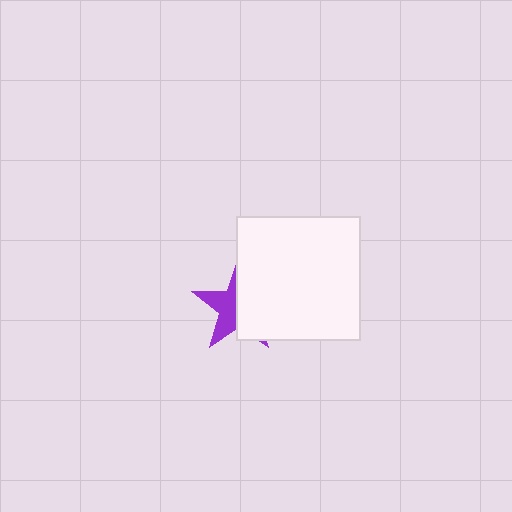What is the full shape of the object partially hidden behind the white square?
The partially hidden object is a purple star.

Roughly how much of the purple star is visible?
A small part of it is visible (roughly 44%).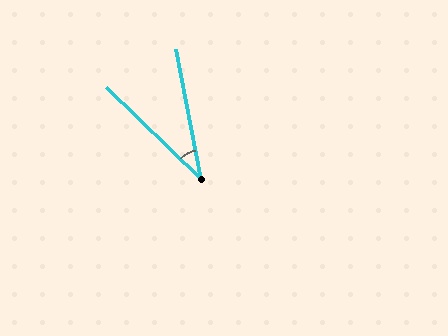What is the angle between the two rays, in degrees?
Approximately 35 degrees.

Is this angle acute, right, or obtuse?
It is acute.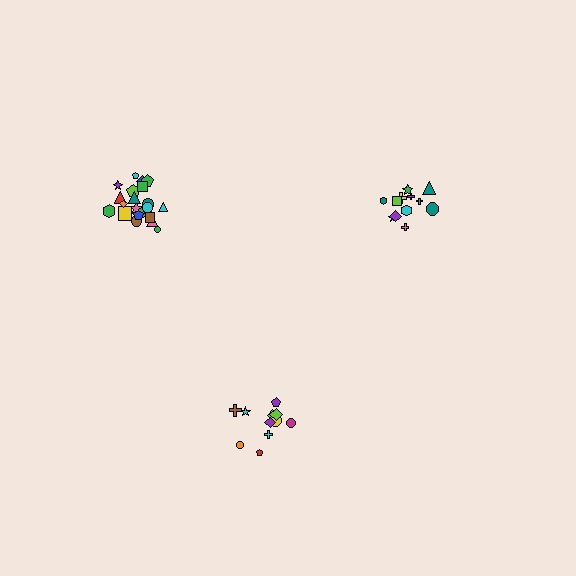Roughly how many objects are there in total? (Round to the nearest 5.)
Roughly 45 objects in total.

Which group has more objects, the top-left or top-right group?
The top-left group.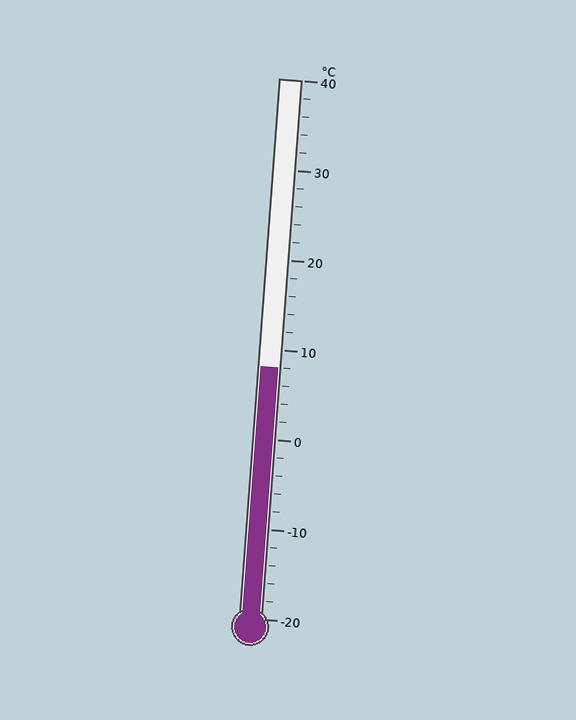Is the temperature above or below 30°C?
The temperature is below 30°C.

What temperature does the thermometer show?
The thermometer shows approximately 8°C.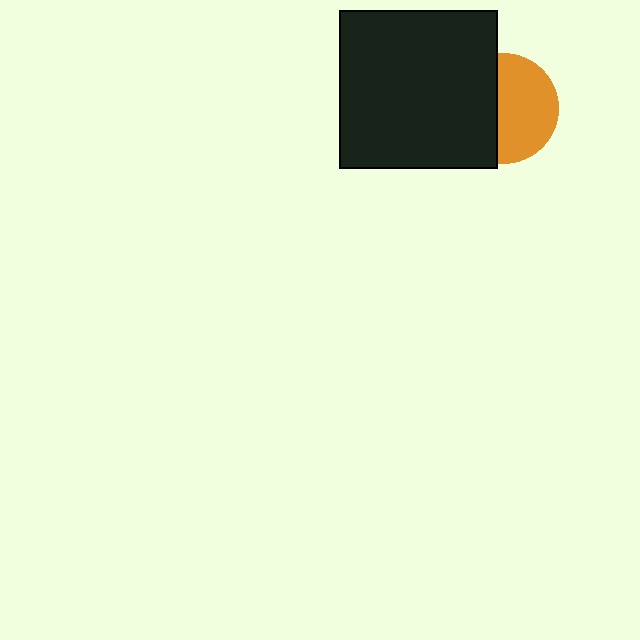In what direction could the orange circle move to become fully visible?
The orange circle could move right. That would shift it out from behind the black square entirely.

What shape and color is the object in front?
The object in front is a black square.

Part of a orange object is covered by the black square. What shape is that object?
It is a circle.